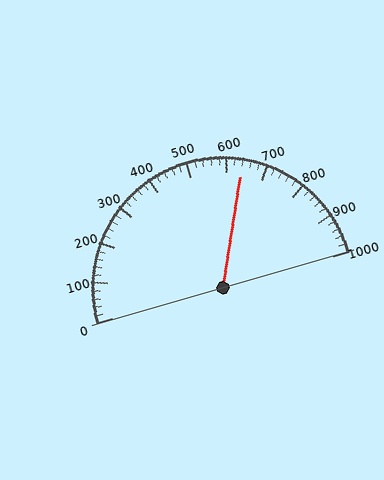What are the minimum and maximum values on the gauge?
The gauge ranges from 0 to 1000.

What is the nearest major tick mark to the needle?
The nearest major tick mark is 600.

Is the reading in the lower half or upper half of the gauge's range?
The reading is in the upper half of the range (0 to 1000).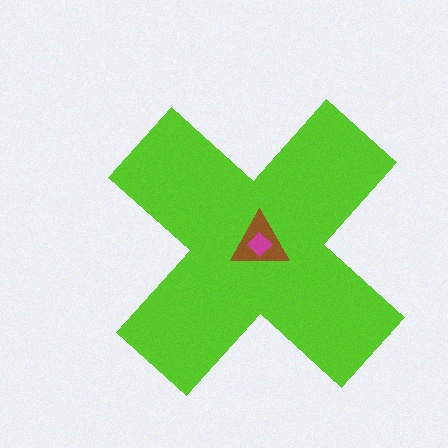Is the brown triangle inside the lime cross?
Yes.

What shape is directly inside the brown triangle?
The magenta diamond.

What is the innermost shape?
The magenta diamond.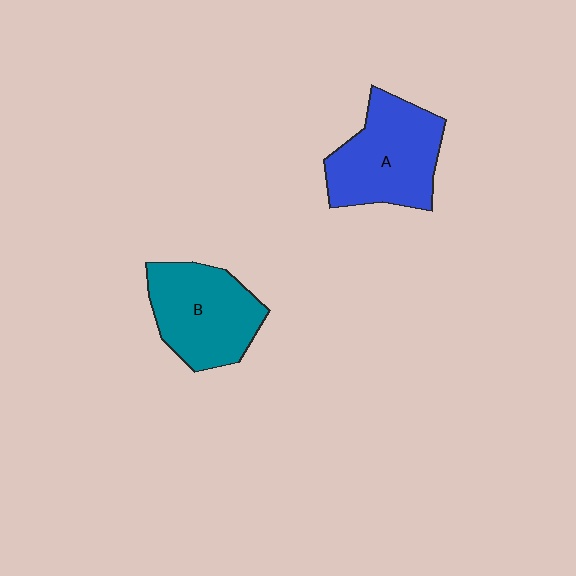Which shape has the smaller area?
Shape B (teal).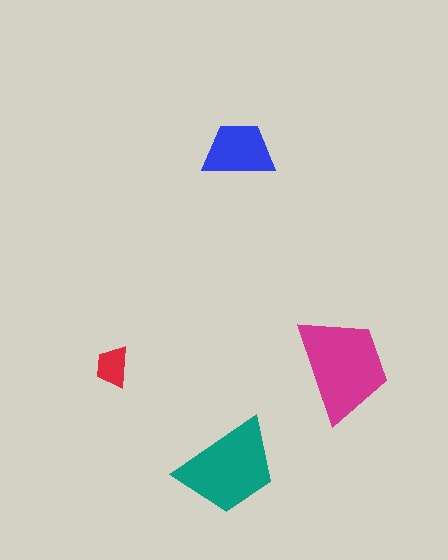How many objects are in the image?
There are 4 objects in the image.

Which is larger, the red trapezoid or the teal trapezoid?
The teal one.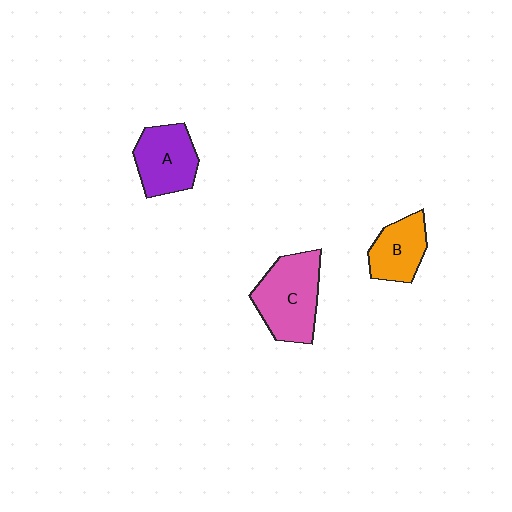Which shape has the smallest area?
Shape B (orange).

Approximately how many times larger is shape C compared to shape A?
Approximately 1.2 times.